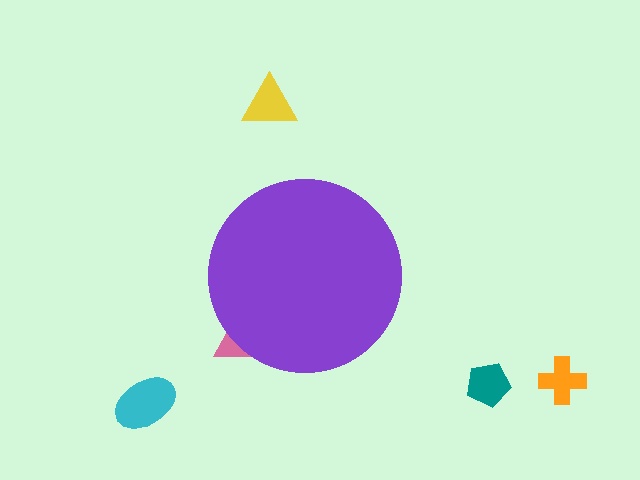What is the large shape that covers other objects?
A purple circle.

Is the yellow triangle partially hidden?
No, the yellow triangle is fully visible.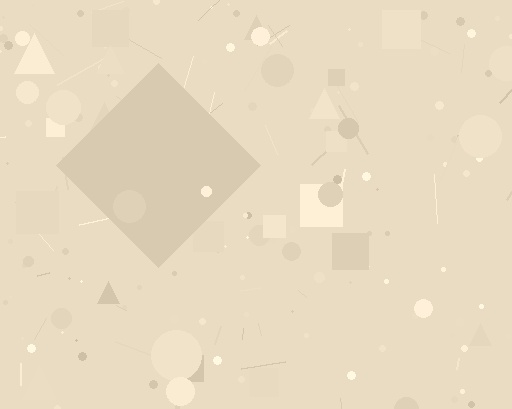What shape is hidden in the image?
A diamond is hidden in the image.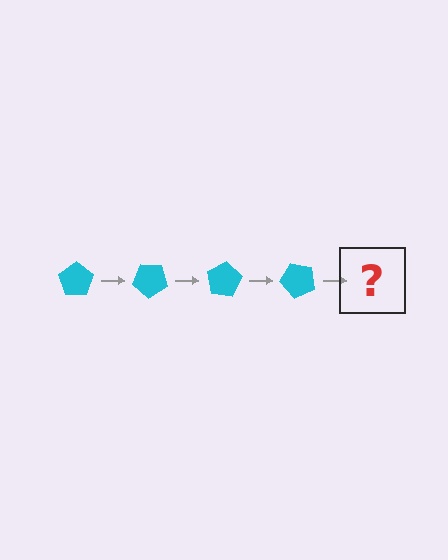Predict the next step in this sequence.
The next step is a cyan pentagon rotated 160 degrees.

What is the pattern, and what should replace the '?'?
The pattern is that the pentagon rotates 40 degrees each step. The '?' should be a cyan pentagon rotated 160 degrees.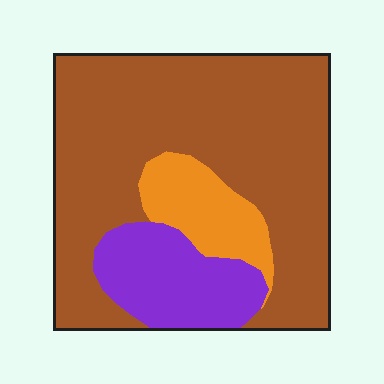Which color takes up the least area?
Orange, at roughly 10%.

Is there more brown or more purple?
Brown.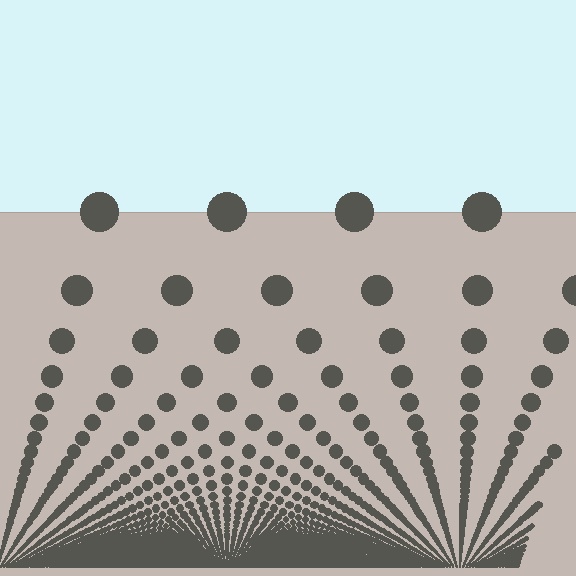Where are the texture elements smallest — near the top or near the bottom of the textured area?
Near the bottom.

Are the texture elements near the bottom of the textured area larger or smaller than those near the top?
Smaller. The gradient is inverted — elements near the bottom are smaller and denser.